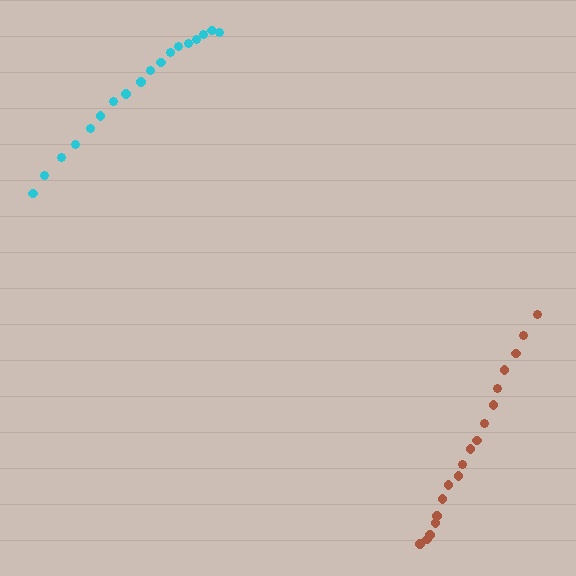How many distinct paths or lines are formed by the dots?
There are 2 distinct paths.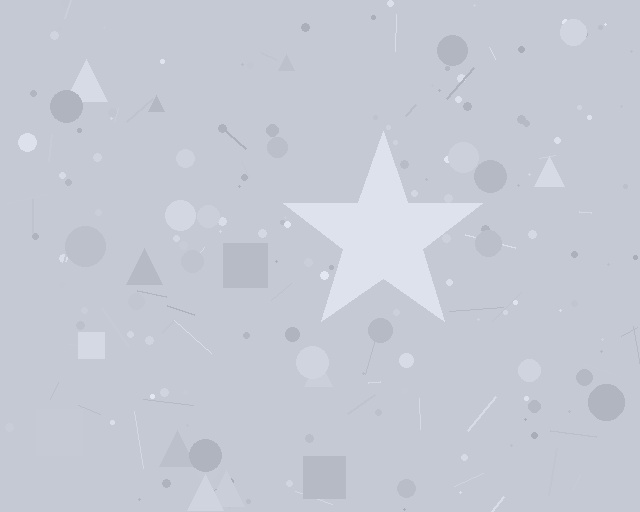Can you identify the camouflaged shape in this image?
The camouflaged shape is a star.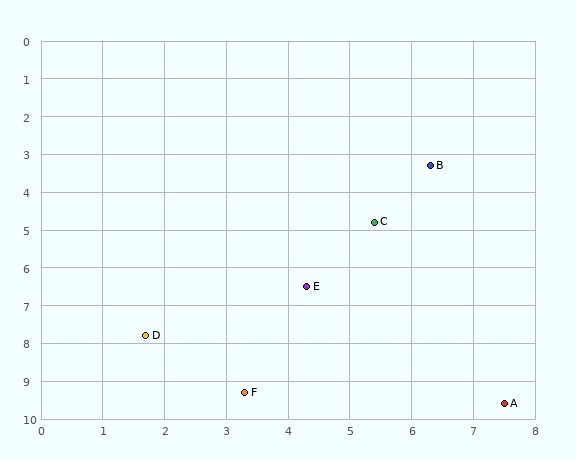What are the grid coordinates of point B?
Point B is at approximately (6.3, 3.3).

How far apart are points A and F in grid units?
Points A and F are about 4.2 grid units apart.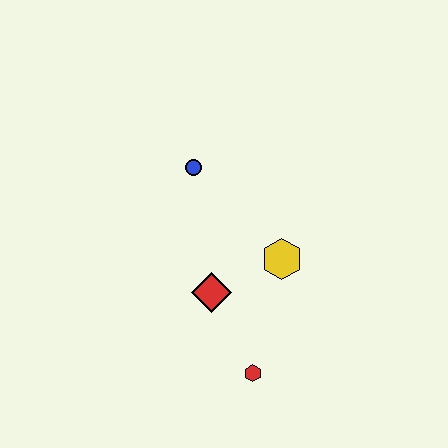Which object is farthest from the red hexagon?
The blue circle is farthest from the red hexagon.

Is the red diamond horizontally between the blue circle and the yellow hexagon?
Yes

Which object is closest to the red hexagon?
The red diamond is closest to the red hexagon.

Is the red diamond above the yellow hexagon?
No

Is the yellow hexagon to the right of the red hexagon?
Yes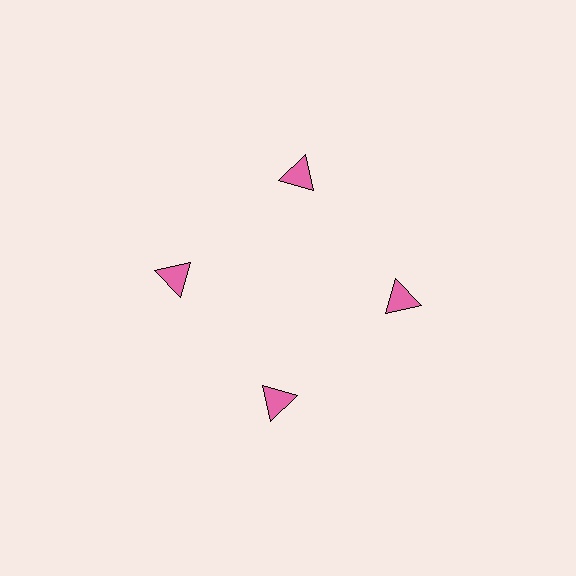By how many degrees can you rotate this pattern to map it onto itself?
The pattern maps onto itself every 90 degrees of rotation.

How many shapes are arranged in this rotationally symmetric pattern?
There are 4 shapes, arranged in 4 groups of 1.